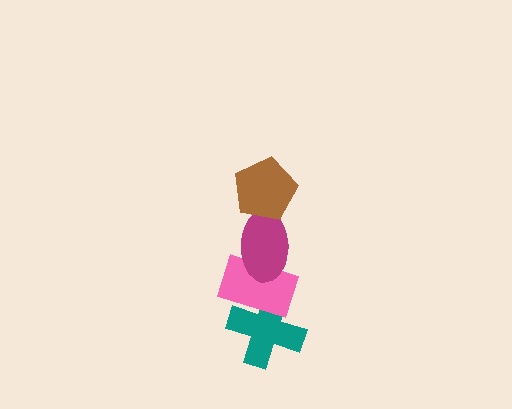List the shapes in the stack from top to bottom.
From top to bottom: the brown pentagon, the magenta ellipse, the pink rectangle, the teal cross.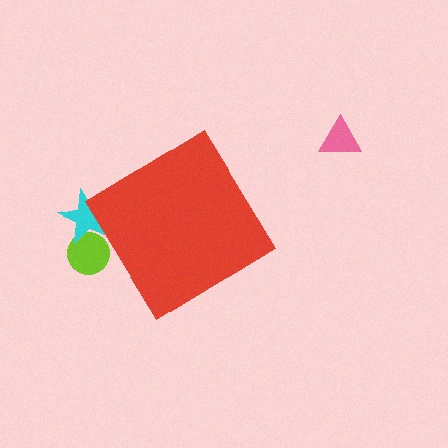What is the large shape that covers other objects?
A red diamond.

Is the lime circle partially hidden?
Yes, the lime circle is partially hidden behind the red diamond.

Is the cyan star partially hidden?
Yes, the cyan star is partially hidden behind the red diamond.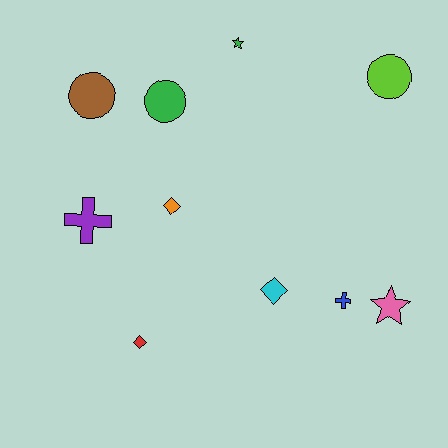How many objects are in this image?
There are 10 objects.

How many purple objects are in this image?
There is 1 purple object.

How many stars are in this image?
There are 2 stars.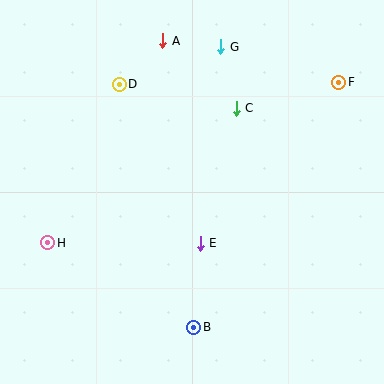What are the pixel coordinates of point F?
Point F is at (339, 82).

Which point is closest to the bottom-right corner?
Point B is closest to the bottom-right corner.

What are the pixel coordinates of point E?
Point E is at (200, 243).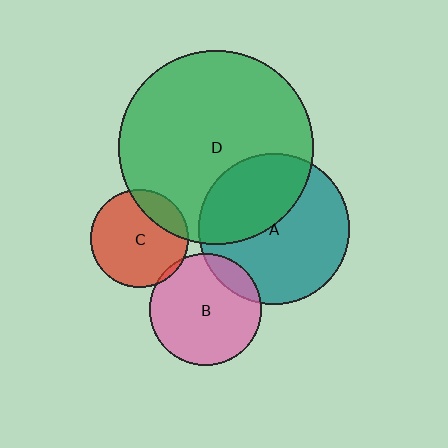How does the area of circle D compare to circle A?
Approximately 1.7 times.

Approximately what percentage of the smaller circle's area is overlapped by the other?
Approximately 15%.